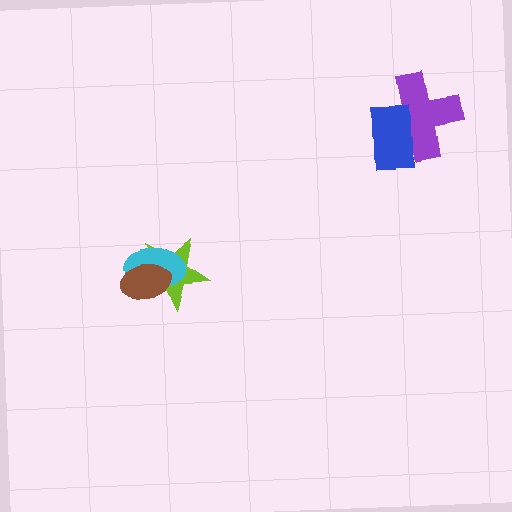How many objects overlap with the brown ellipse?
2 objects overlap with the brown ellipse.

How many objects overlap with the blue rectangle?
1 object overlaps with the blue rectangle.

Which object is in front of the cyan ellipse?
The brown ellipse is in front of the cyan ellipse.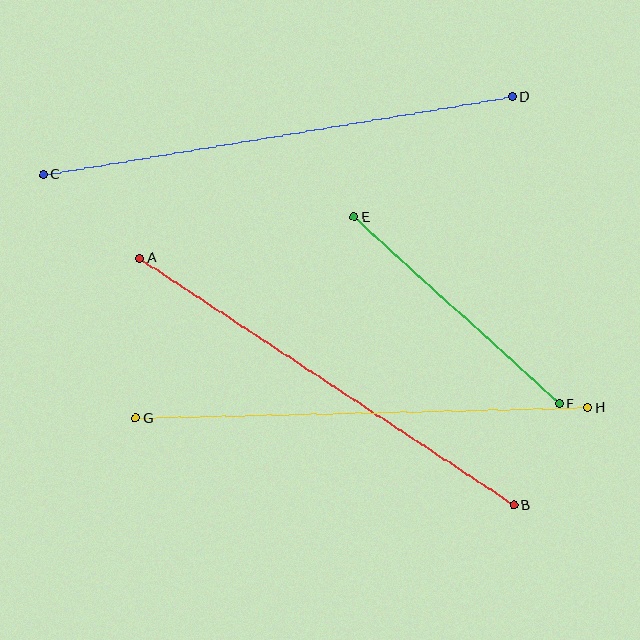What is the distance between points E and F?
The distance is approximately 278 pixels.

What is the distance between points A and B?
The distance is approximately 448 pixels.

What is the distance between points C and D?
The distance is approximately 475 pixels.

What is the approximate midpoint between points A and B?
The midpoint is at approximately (327, 382) pixels.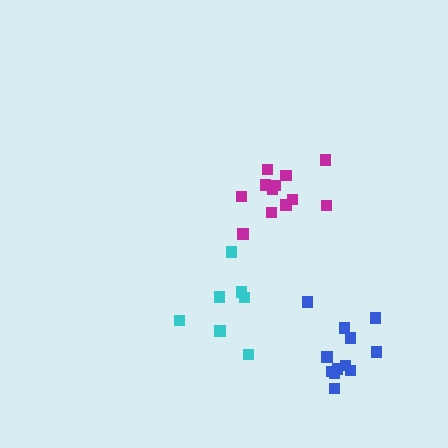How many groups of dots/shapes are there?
There are 3 groups.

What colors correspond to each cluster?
The clusters are colored: magenta, blue, cyan.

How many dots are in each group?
Group 1: 12 dots, Group 2: 12 dots, Group 3: 7 dots (31 total).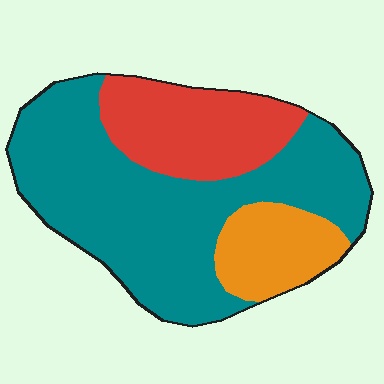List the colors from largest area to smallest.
From largest to smallest: teal, red, orange.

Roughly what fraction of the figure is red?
Red covers around 25% of the figure.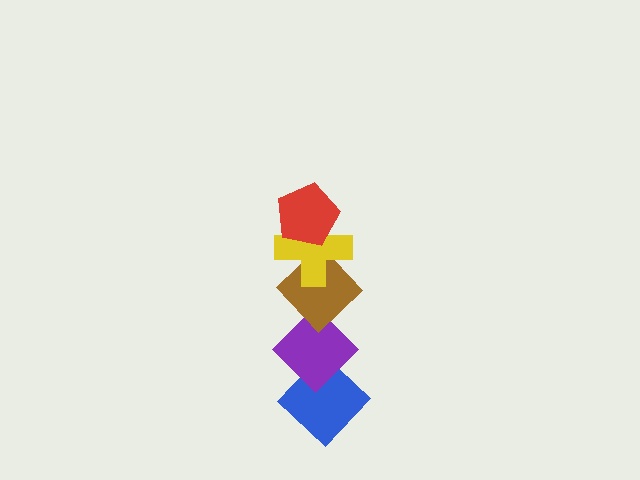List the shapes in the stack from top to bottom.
From top to bottom: the red pentagon, the yellow cross, the brown diamond, the purple diamond, the blue diamond.